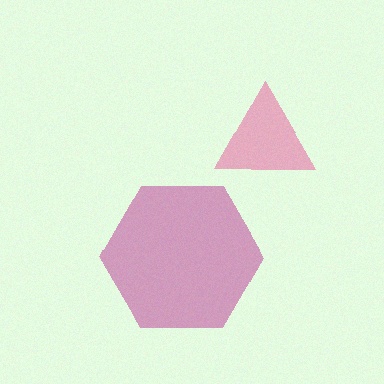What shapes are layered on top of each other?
The layered shapes are: a magenta hexagon, a pink triangle.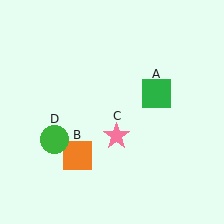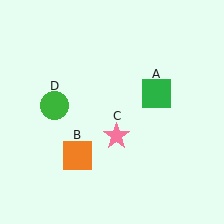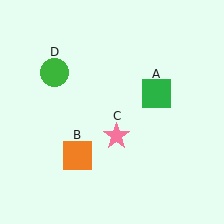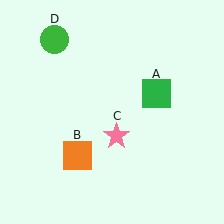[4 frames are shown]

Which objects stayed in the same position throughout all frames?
Green square (object A) and orange square (object B) and pink star (object C) remained stationary.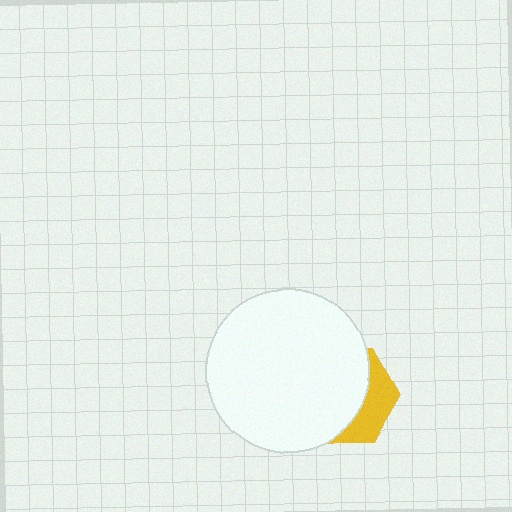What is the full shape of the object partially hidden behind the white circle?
The partially hidden object is a yellow hexagon.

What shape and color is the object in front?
The object in front is a white circle.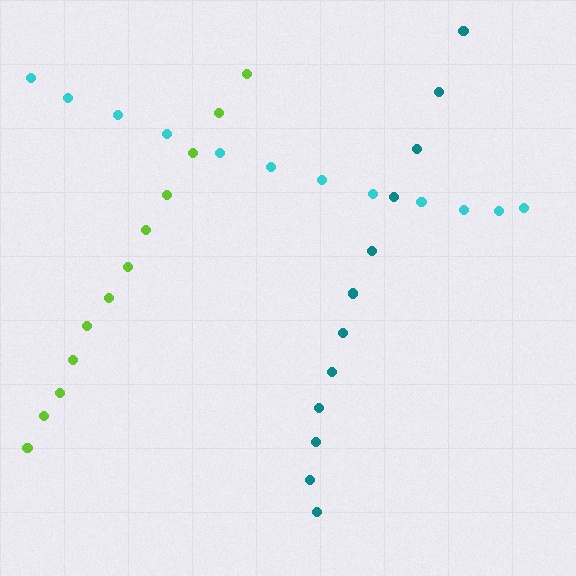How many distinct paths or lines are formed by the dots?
There are 3 distinct paths.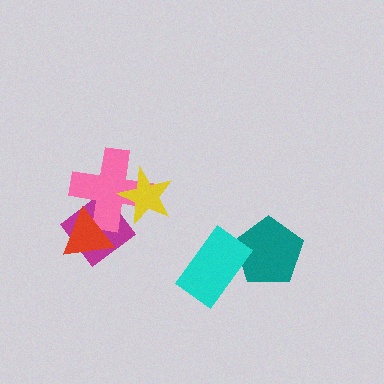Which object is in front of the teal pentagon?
The cyan rectangle is in front of the teal pentagon.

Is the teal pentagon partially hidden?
Yes, it is partially covered by another shape.